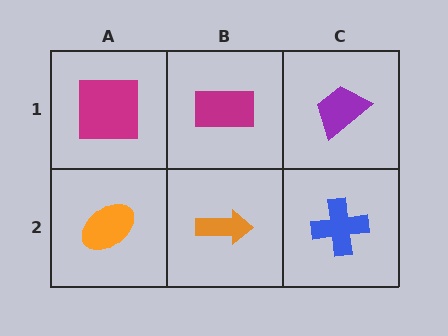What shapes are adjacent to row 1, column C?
A blue cross (row 2, column C), a magenta rectangle (row 1, column B).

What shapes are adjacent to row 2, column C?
A purple trapezoid (row 1, column C), an orange arrow (row 2, column B).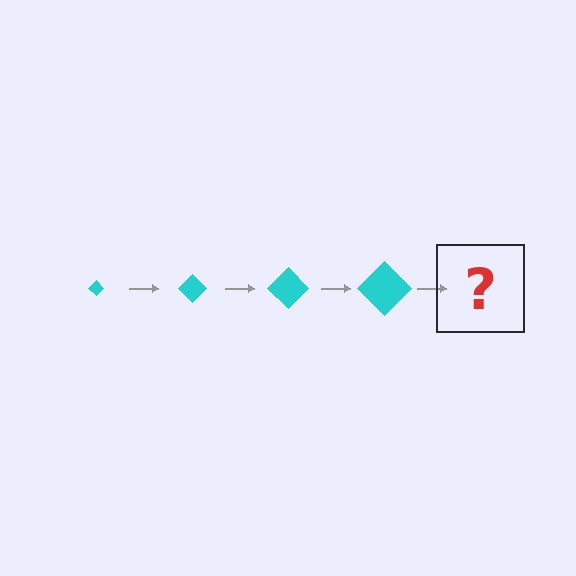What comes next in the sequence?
The next element should be a cyan diamond, larger than the previous one.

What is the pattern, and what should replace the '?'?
The pattern is that the diamond gets progressively larger each step. The '?' should be a cyan diamond, larger than the previous one.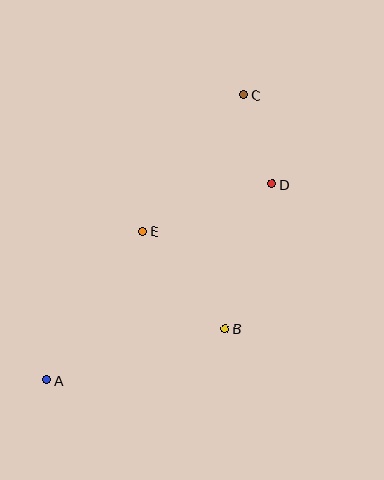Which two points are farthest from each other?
Points A and C are farthest from each other.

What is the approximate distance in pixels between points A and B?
The distance between A and B is approximately 186 pixels.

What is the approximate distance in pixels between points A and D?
The distance between A and D is approximately 299 pixels.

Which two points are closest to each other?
Points C and D are closest to each other.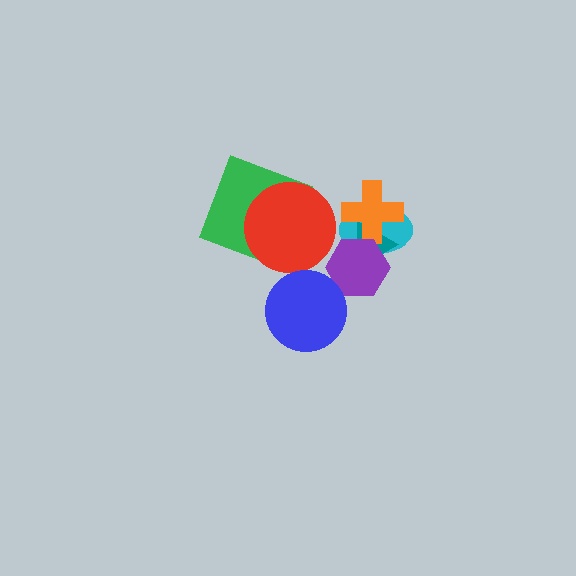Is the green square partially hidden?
Yes, it is partially covered by another shape.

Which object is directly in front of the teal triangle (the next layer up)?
The orange cross is directly in front of the teal triangle.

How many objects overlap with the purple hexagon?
2 objects overlap with the purple hexagon.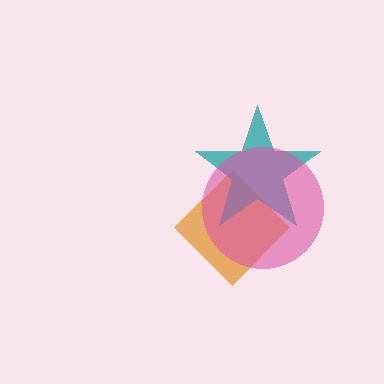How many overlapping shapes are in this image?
There are 3 overlapping shapes in the image.